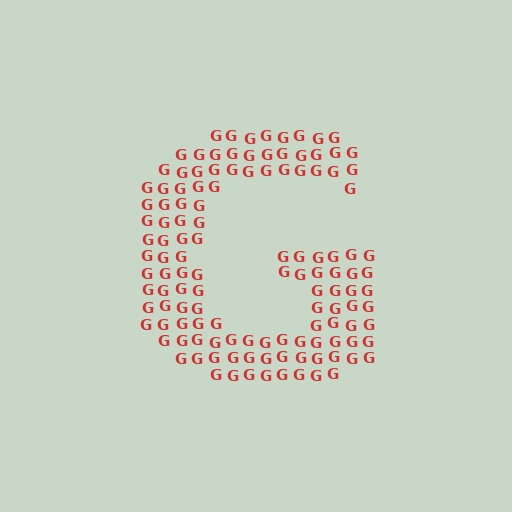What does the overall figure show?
The overall figure shows the letter G.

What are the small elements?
The small elements are letter G's.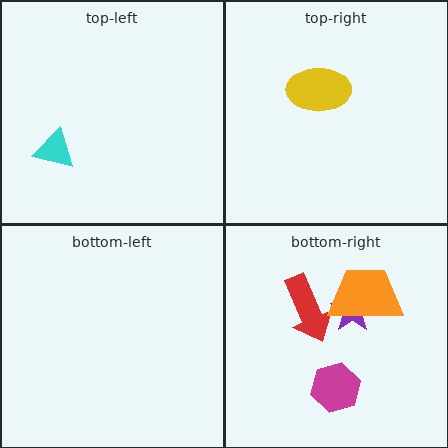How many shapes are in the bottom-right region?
4.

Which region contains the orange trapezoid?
The bottom-right region.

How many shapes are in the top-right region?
1.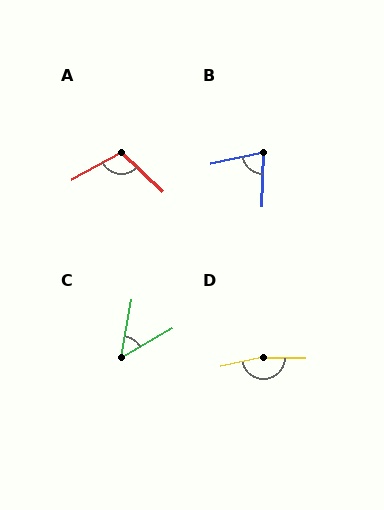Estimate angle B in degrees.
Approximately 77 degrees.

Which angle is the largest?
D, at approximately 167 degrees.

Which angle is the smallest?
C, at approximately 50 degrees.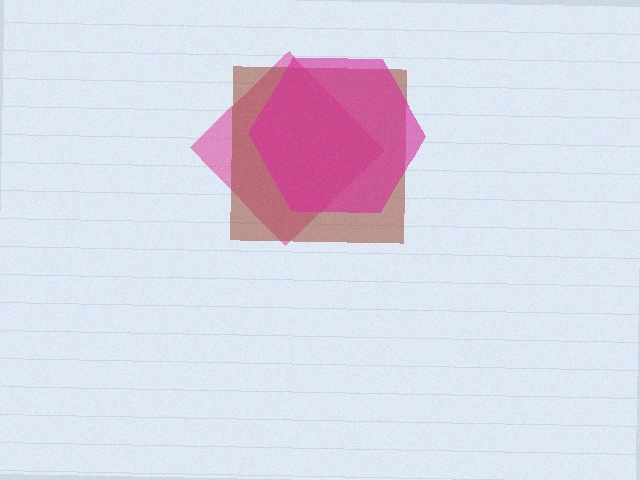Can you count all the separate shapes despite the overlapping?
Yes, there are 3 separate shapes.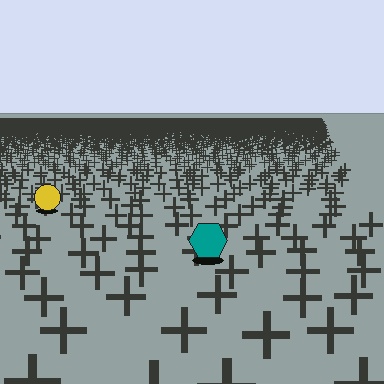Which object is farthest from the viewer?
The yellow circle is farthest from the viewer. It appears smaller and the ground texture around it is denser.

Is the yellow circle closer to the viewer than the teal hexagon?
No. The teal hexagon is closer — you can tell from the texture gradient: the ground texture is coarser near it.